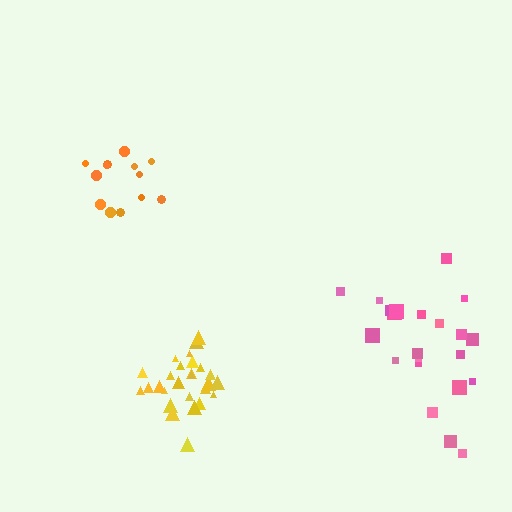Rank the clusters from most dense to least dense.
yellow, orange, pink.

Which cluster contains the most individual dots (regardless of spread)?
Yellow (27).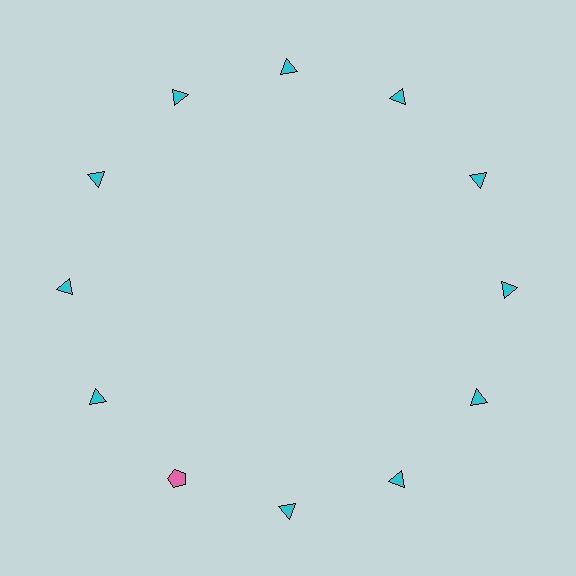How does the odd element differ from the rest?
It differs in both color (pink instead of cyan) and shape (pentagon instead of triangle).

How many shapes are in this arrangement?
There are 12 shapes arranged in a ring pattern.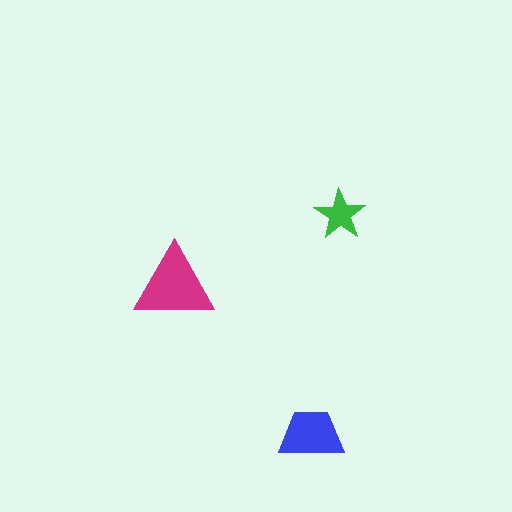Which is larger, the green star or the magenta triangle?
The magenta triangle.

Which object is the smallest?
The green star.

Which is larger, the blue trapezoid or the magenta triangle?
The magenta triangle.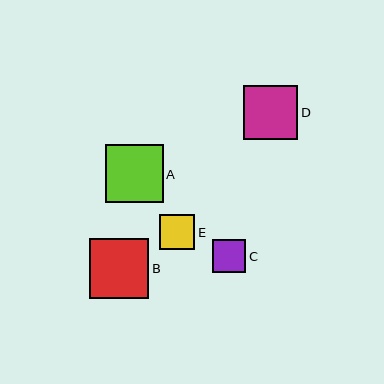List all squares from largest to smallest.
From largest to smallest: B, A, D, E, C.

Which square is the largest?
Square B is the largest with a size of approximately 59 pixels.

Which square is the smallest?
Square C is the smallest with a size of approximately 33 pixels.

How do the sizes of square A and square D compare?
Square A and square D are approximately the same size.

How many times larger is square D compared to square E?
Square D is approximately 1.5 times the size of square E.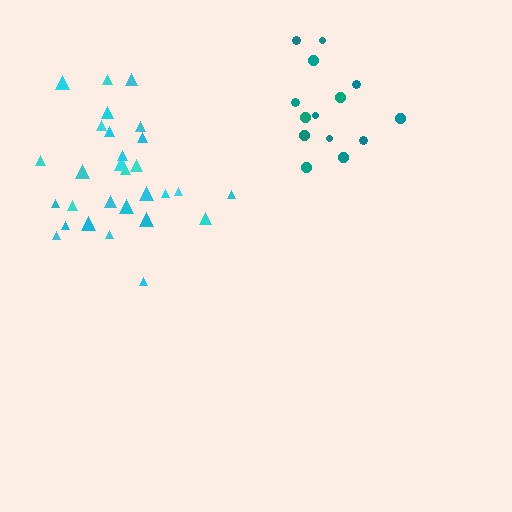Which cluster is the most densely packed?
Cyan.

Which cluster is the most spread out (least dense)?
Teal.